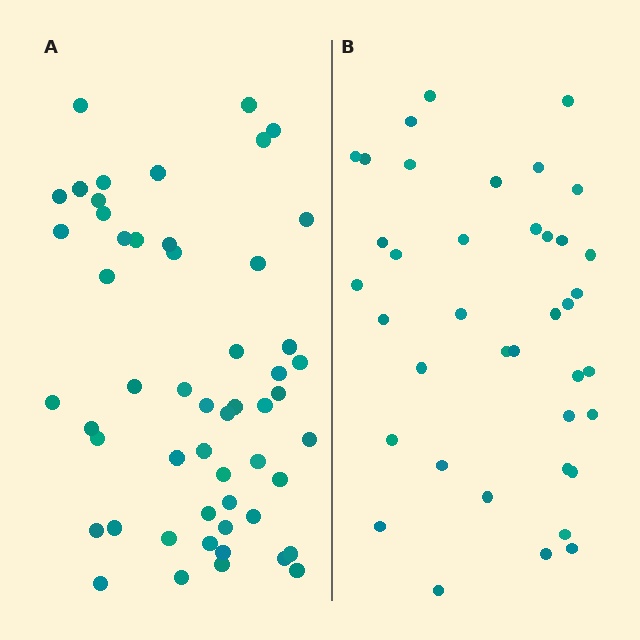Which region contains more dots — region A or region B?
Region A (the left region) has more dots.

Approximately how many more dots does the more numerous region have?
Region A has approximately 15 more dots than region B.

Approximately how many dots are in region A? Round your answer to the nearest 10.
About 50 dots. (The exact count is 53, which rounds to 50.)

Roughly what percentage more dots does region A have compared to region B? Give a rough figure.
About 35% more.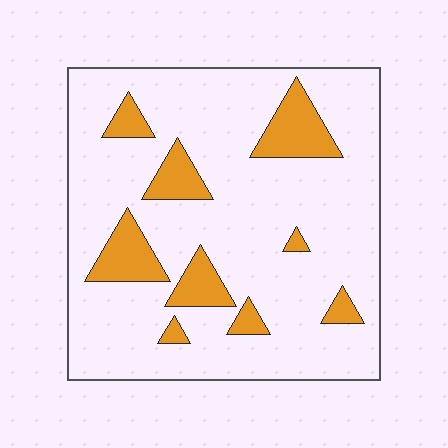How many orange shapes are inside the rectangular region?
9.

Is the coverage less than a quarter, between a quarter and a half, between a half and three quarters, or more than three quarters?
Less than a quarter.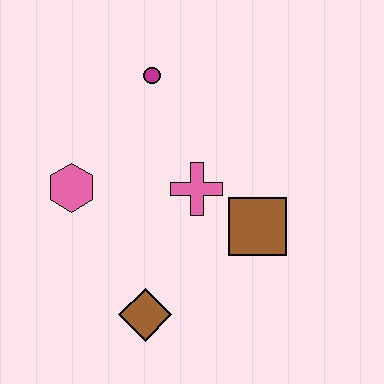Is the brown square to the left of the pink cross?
No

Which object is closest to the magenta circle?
The pink cross is closest to the magenta circle.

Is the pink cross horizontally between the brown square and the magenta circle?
Yes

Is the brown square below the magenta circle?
Yes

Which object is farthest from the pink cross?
The brown diamond is farthest from the pink cross.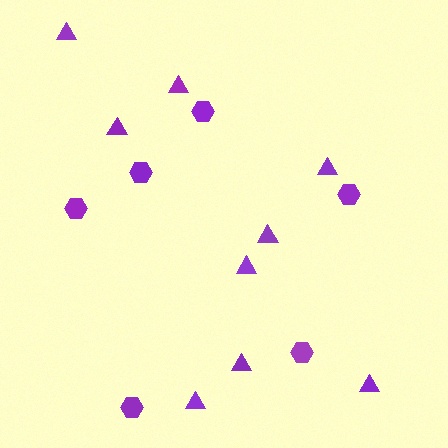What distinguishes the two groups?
There are 2 groups: one group of hexagons (6) and one group of triangles (9).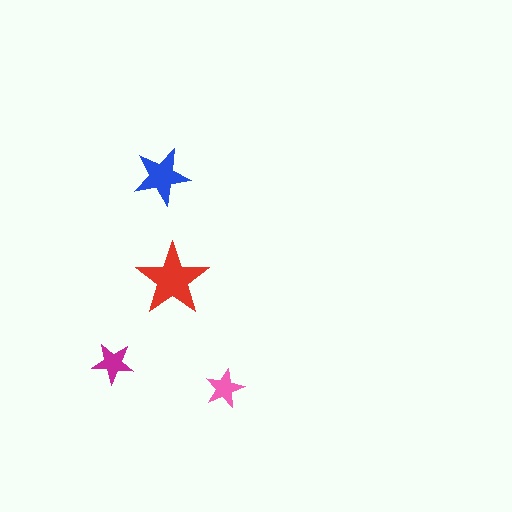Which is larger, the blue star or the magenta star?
The blue one.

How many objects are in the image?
There are 4 objects in the image.